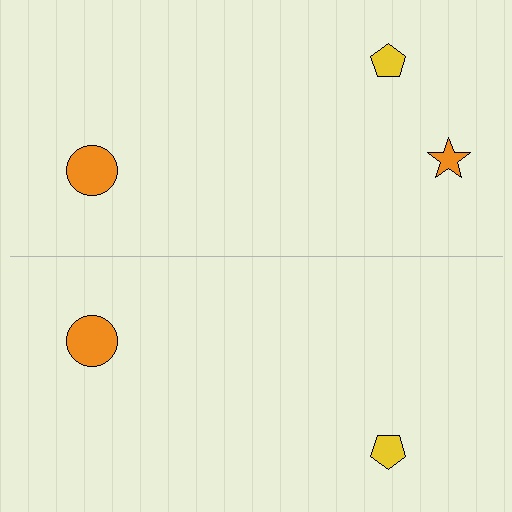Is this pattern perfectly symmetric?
No, the pattern is not perfectly symmetric. A orange star is missing from the bottom side.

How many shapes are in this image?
There are 5 shapes in this image.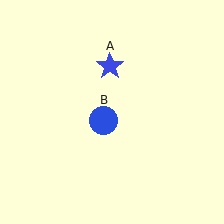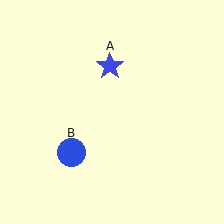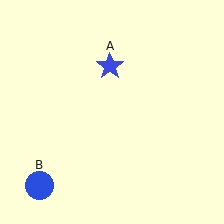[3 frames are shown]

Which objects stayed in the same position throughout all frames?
Blue star (object A) remained stationary.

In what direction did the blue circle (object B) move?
The blue circle (object B) moved down and to the left.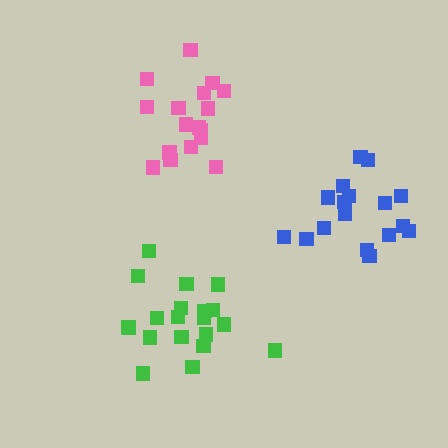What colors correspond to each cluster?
The clusters are colored: green, pink, blue.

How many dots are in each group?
Group 1: 19 dots, Group 2: 17 dots, Group 3: 17 dots (53 total).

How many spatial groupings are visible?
There are 3 spatial groupings.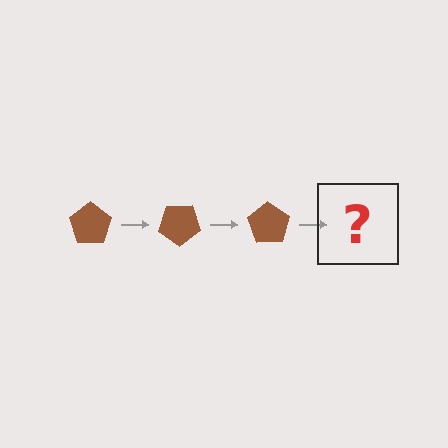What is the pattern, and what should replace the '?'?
The pattern is that the pentagon rotates 35 degrees each step. The '?' should be a brown pentagon rotated 105 degrees.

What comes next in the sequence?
The next element should be a brown pentagon rotated 105 degrees.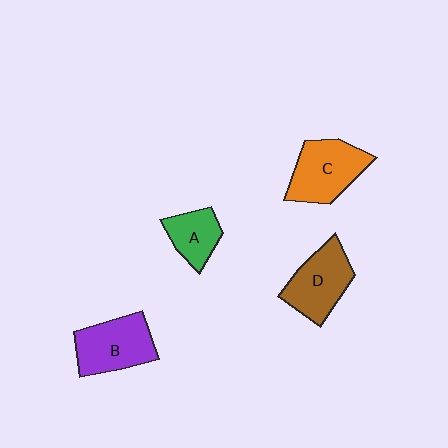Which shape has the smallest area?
Shape A (green).